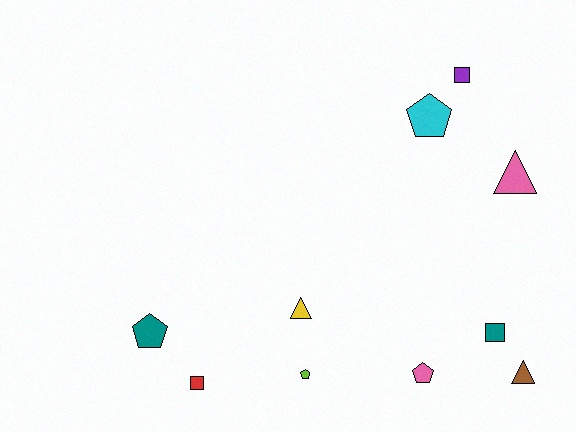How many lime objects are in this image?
There is 1 lime object.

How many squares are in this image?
There are 3 squares.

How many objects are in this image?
There are 10 objects.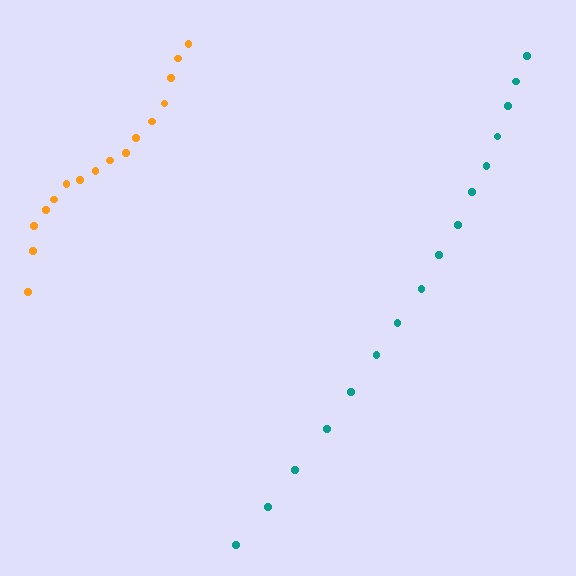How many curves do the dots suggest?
There are 2 distinct paths.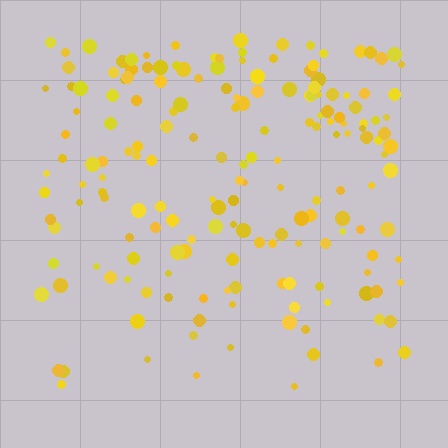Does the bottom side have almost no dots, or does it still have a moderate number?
Still a moderate number, just noticeably fewer than the top.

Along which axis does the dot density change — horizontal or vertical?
Vertical.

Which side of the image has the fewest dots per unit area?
The bottom.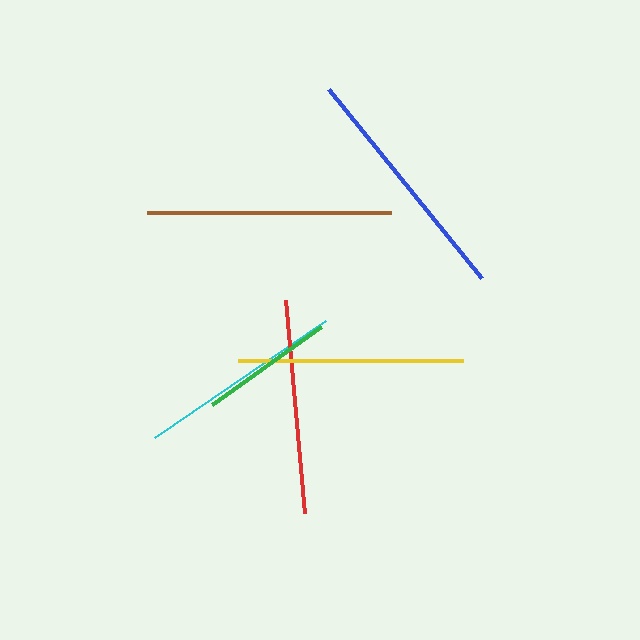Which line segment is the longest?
The brown line is the longest at approximately 244 pixels.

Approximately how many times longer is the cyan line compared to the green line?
The cyan line is approximately 1.5 times the length of the green line.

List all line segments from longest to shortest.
From longest to shortest: brown, blue, yellow, red, cyan, green.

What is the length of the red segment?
The red segment is approximately 214 pixels long.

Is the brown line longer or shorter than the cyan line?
The brown line is longer than the cyan line.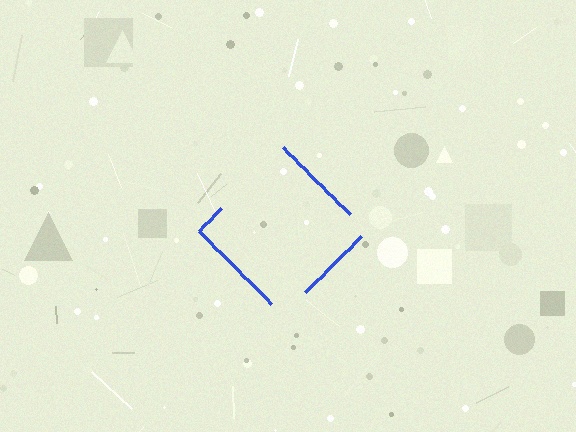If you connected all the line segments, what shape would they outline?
They would outline a diamond.